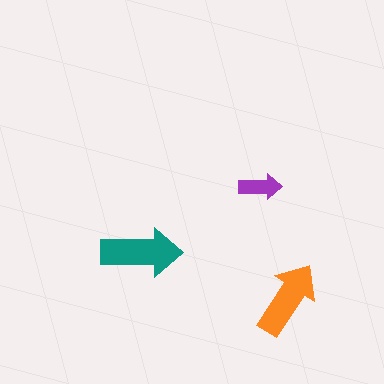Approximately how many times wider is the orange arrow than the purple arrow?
About 2 times wider.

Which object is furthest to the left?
The teal arrow is leftmost.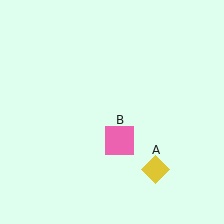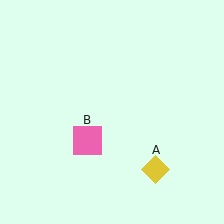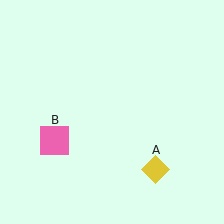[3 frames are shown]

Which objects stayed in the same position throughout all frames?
Yellow diamond (object A) remained stationary.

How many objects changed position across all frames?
1 object changed position: pink square (object B).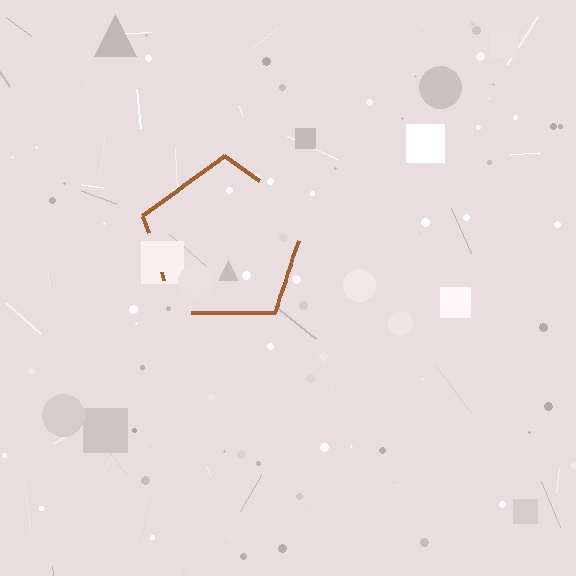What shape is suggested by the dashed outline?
The dashed outline suggests a pentagon.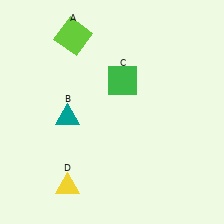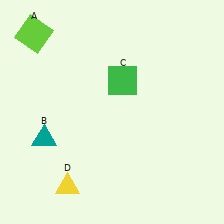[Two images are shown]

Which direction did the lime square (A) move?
The lime square (A) moved left.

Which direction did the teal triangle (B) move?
The teal triangle (B) moved left.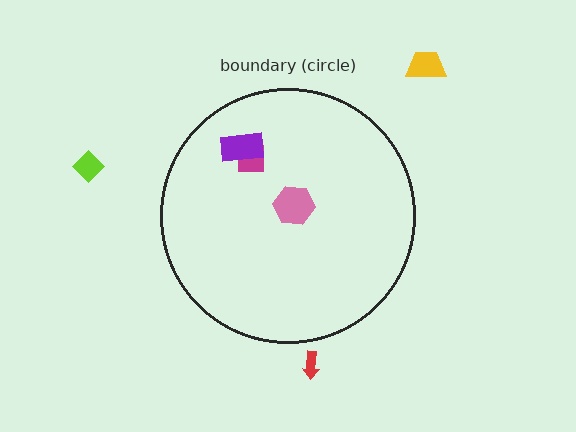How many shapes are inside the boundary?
3 inside, 3 outside.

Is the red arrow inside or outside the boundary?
Outside.